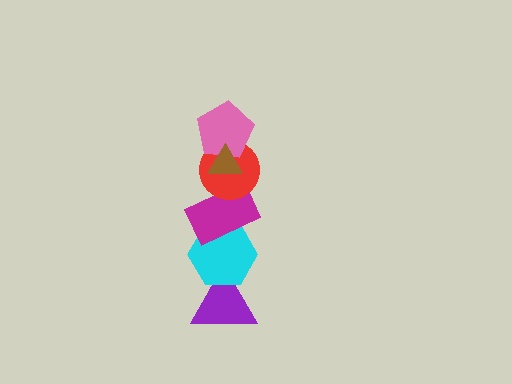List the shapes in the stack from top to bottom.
From top to bottom: the brown triangle, the pink pentagon, the red circle, the magenta rectangle, the cyan hexagon, the purple triangle.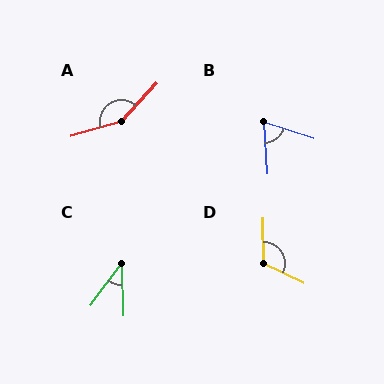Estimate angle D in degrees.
Approximately 116 degrees.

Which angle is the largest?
A, at approximately 149 degrees.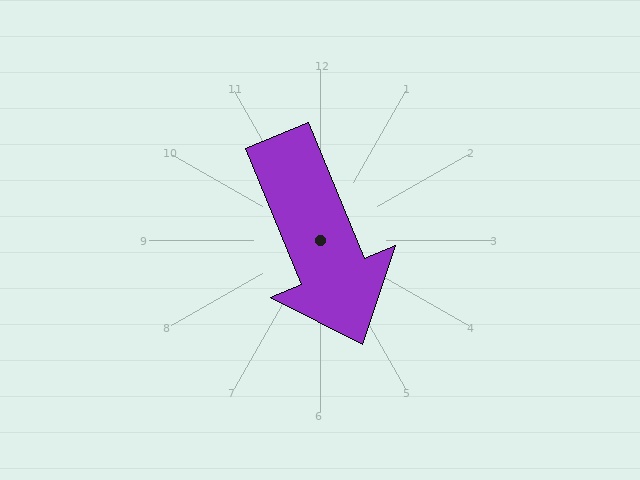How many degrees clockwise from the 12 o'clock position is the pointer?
Approximately 158 degrees.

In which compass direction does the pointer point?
South.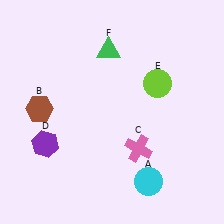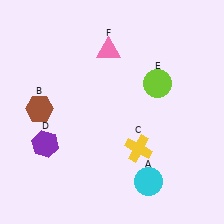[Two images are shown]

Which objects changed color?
C changed from pink to yellow. F changed from green to pink.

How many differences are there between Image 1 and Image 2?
There are 2 differences between the two images.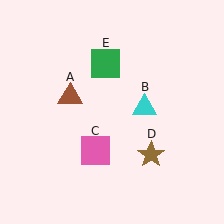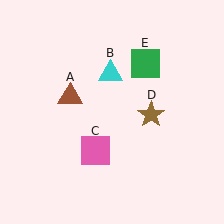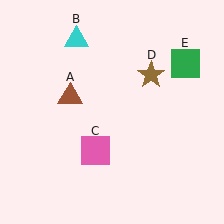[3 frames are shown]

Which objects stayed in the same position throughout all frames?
Brown triangle (object A) and pink square (object C) remained stationary.